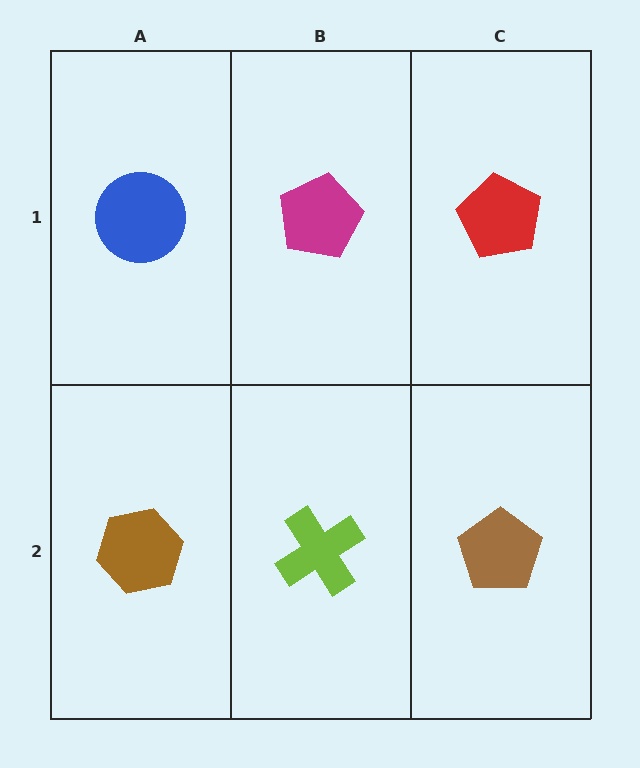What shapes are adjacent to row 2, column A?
A blue circle (row 1, column A), a lime cross (row 2, column B).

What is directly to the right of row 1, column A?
A magenta pentagon.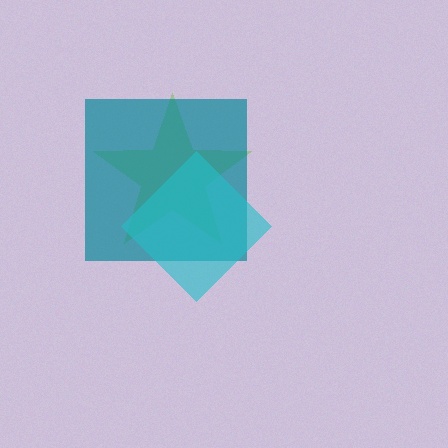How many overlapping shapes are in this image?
There are 3 overlapping shapes in the image.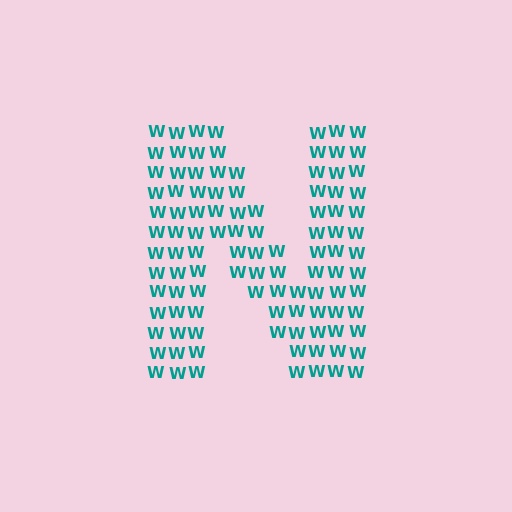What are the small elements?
The small elements are letter W's.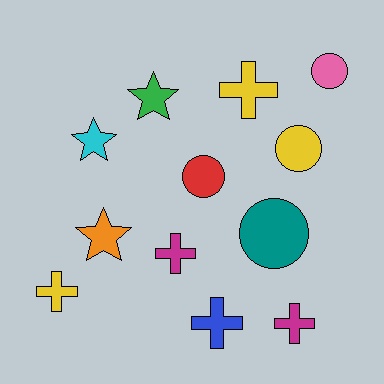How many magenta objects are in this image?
There are 2 magenta objects.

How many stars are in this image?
There are 3 stars.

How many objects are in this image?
There are 12 objects.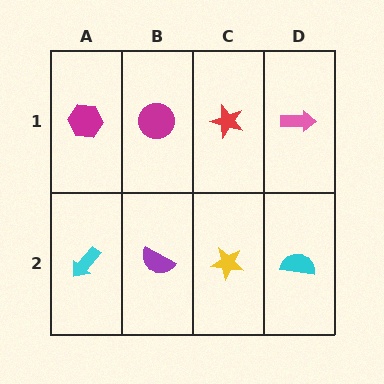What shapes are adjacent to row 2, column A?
A magenta hexagon (row 1, column A), a purple semicircle (row 2, column B).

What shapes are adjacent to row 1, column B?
A purple semicircle (row 2, column B), a magenta hexagon (row 1, column A), a red star (row 1, column C).